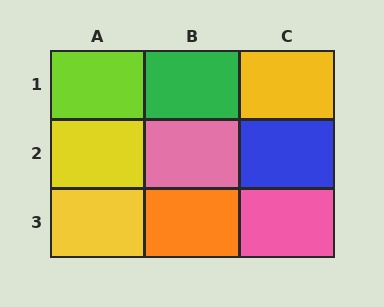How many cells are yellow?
3 cells are yellow.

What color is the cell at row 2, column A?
Yellow.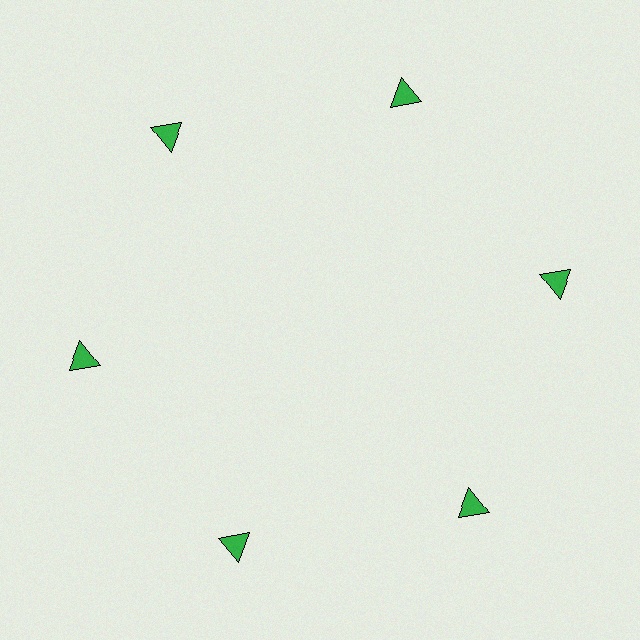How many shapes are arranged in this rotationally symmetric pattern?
There are 6 shapes, arranged in 6 groups of 1.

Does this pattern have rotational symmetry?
Yes, this pattern has 6-fold rotational symmetry. It looks the same after rotating 60 degrees around the center.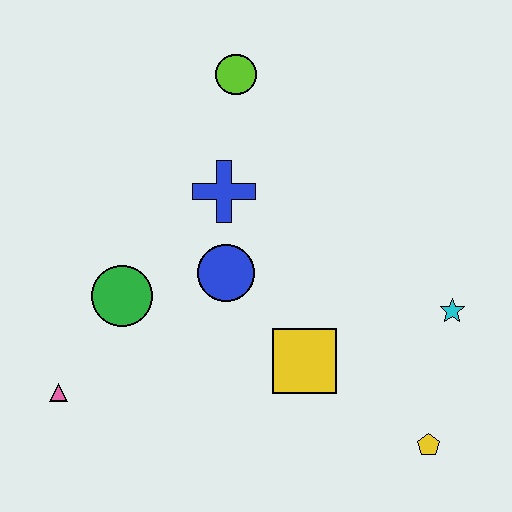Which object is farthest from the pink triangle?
The cyan star is farthest from the pink triangle.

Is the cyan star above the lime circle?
No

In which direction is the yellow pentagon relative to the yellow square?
The yellow pentagon is to the right of the yellow square.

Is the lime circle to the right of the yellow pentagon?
No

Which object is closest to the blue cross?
The blue circle is closest to the blue cross.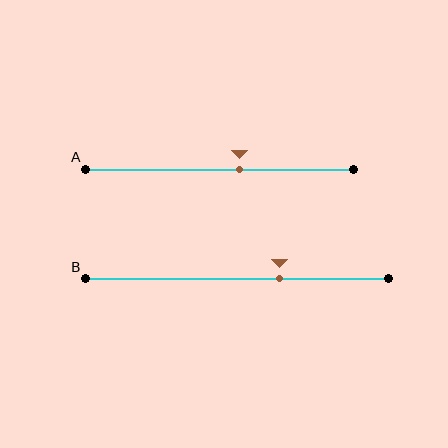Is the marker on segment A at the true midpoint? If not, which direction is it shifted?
No, the marker on segment A is shifted to the right by about 8% of the segment length.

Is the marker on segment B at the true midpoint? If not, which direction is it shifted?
No, the marker on segment B is shifted to the right by about 14% of the segment length.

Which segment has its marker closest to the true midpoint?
Segment A has its marker closest to the true midpoint.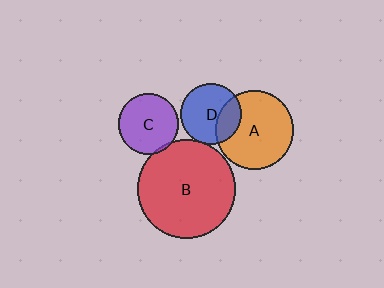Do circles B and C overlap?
Yes.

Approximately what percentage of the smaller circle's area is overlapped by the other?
Approximately 5%.